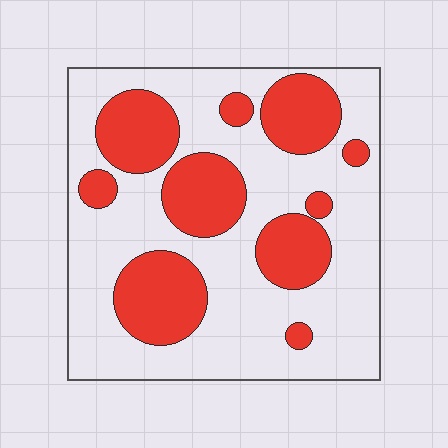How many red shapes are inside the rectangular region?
10.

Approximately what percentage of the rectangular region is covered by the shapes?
Approximately 35%.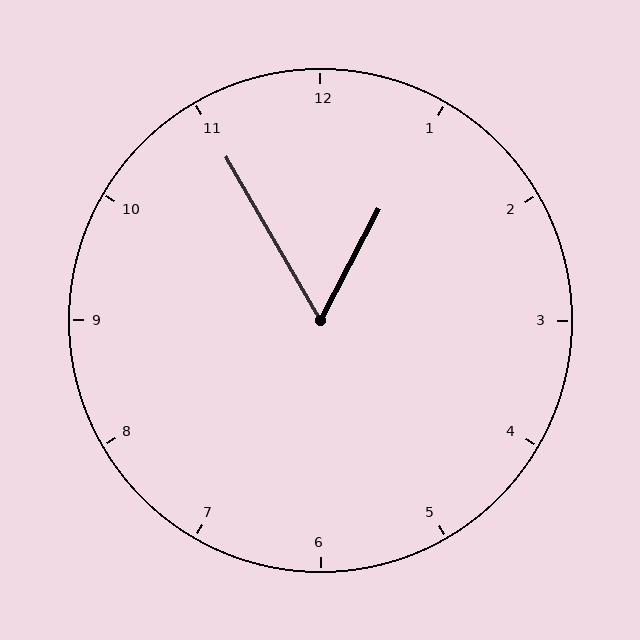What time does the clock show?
12:55.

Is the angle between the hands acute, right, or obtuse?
It is acute.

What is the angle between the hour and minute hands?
Approximately 58 degrees.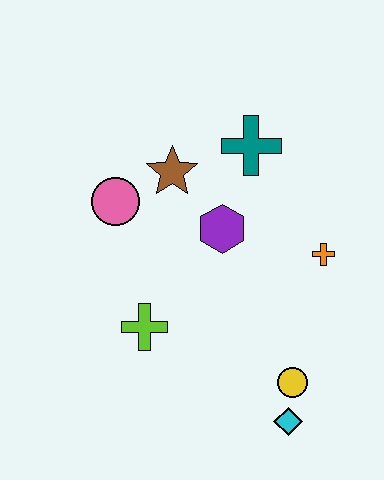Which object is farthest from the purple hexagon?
The cyan diamond is farthest from the purple hexagon.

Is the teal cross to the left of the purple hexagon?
No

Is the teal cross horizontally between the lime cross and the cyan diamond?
Yes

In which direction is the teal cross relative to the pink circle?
The teal cross is to the right of the pink circle.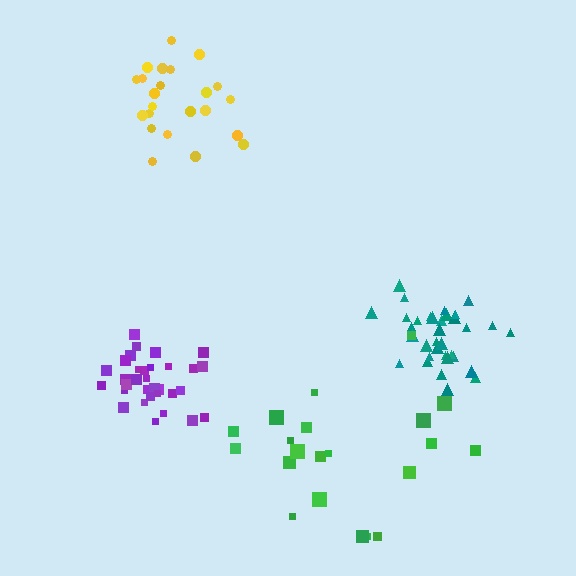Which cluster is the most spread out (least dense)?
Green.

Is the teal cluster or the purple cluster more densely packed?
Purple.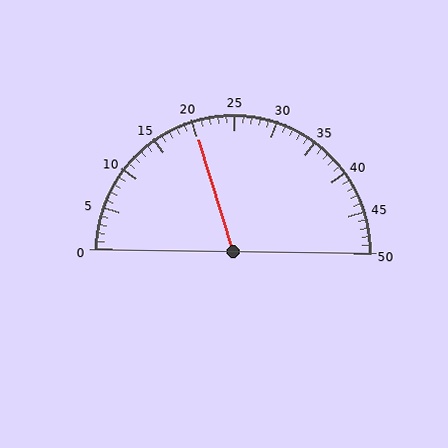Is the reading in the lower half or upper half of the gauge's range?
The reading is in the lower half of the range (0 to 50).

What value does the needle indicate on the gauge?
The needle indicates approximately 20.